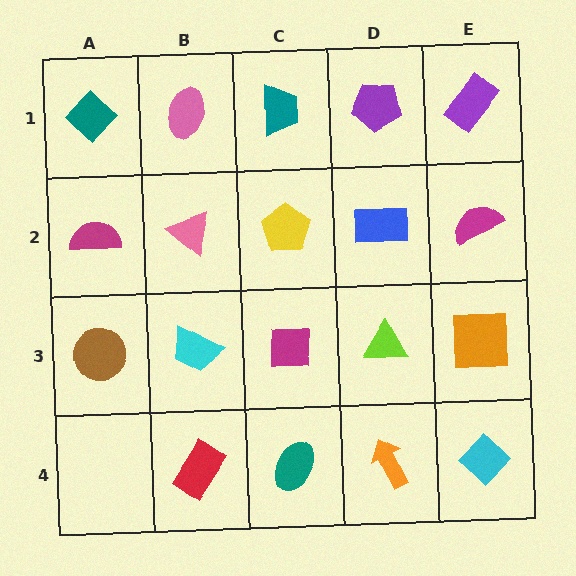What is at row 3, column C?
A magenta square.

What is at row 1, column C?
A teal trapezoid.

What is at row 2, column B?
A pink triangle.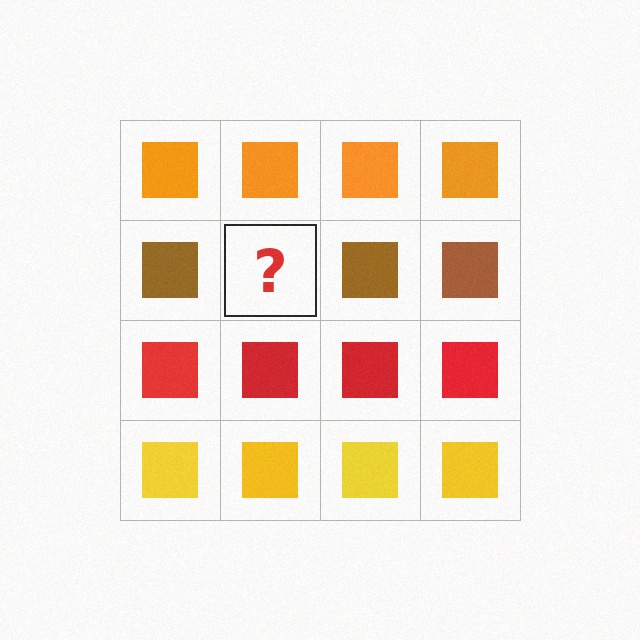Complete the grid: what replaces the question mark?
The question mark should be replaced with a brown square.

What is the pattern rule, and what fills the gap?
The rule is that each row has a consistent color. The gap should be filled with a brown square.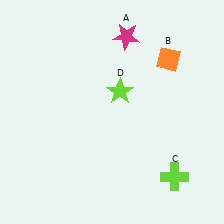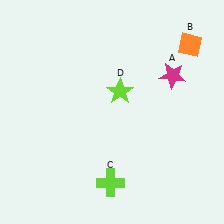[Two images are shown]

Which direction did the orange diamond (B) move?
The orange diamond (B) moved right.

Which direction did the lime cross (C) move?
The lime cross (C) moved left.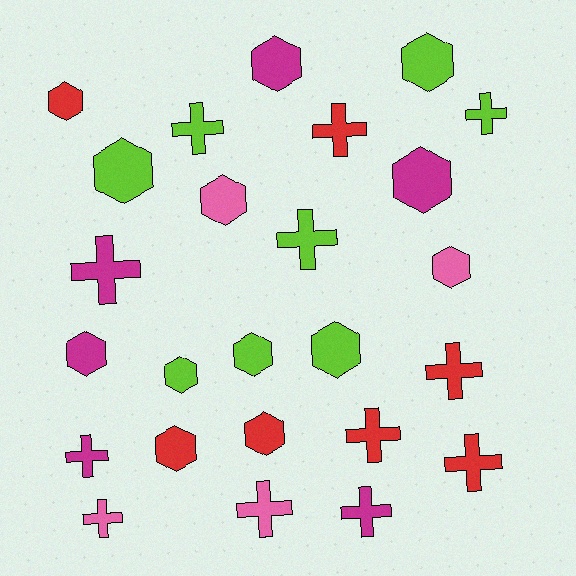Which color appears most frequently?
Lime, with 8 objects.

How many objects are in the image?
There are 25 objects.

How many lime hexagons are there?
There are 5 lime hexagons.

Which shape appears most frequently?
Hexagon, with 13 objects.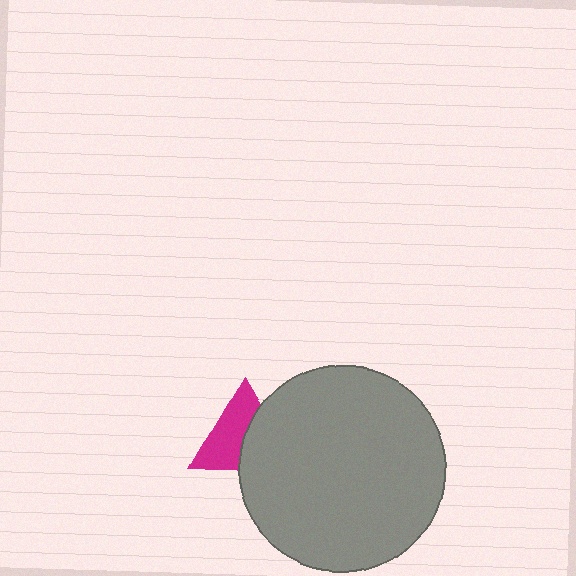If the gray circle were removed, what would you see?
You would see the complete magenta triangle.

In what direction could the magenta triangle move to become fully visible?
The magenta triangle could move left. That would shift it out from behind the gray circle entirely.